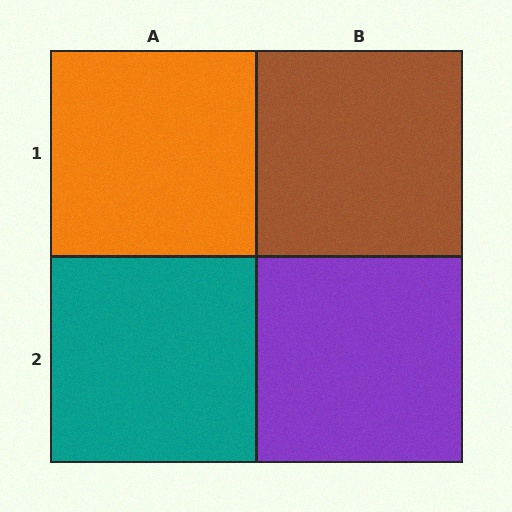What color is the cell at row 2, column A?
Teal.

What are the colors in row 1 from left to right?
Orange, brown.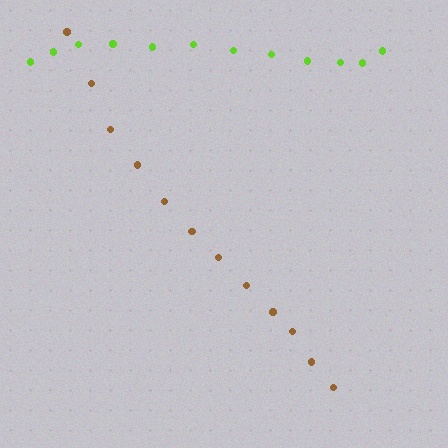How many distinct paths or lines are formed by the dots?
There are 2 distinct paths.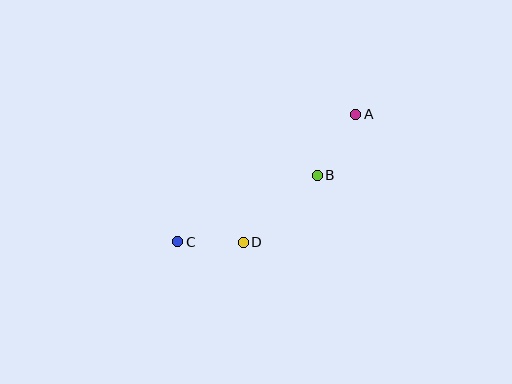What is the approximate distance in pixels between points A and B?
The distance between A and B is approximately 72 pixels.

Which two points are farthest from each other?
Points A and C are farthest from each other.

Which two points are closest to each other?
Points C and D are closest to each other.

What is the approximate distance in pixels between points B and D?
The distance between B and D is approximately 100 pixels.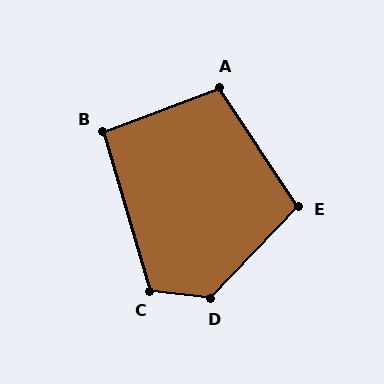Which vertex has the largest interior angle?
D, at approximately 127 degrees.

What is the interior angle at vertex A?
Approximately 103 degrees (obtuse).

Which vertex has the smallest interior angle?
B, at approximately 94 degrees.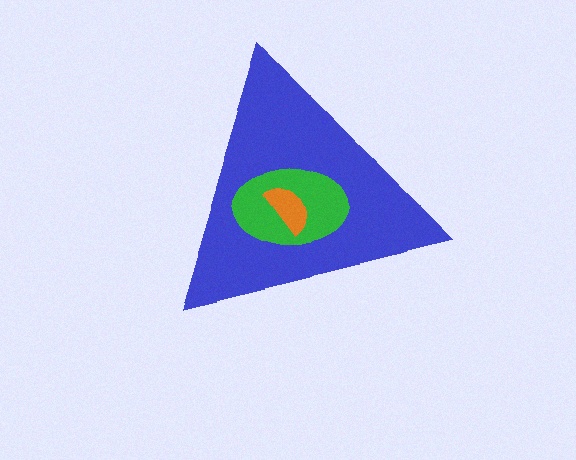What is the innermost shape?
The orange semicircle.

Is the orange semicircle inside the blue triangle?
Yes.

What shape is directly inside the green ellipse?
The orange semicircle.